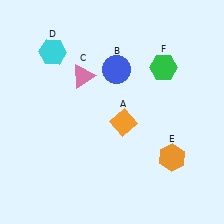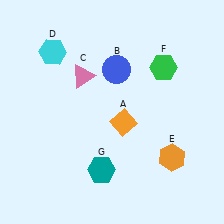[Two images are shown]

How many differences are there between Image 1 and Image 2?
There is 1 difference between the two images.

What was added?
A teal hexagon (G) was added in Image 2.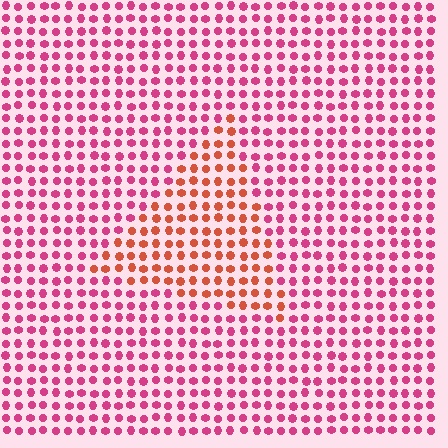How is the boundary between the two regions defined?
The boundary is defined purely by a slight shift in hue (about 38 degrees). Spacing, size, and orientation are identical on both sides.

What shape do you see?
I see a triangle.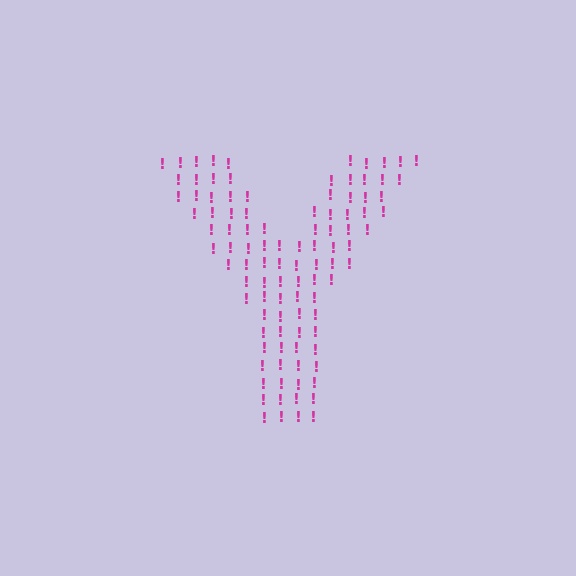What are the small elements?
The small elements are exclamation marks.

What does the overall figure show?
The overall figure shows the letter Y.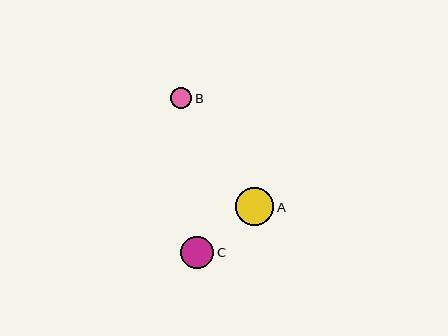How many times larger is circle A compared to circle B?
Circle A is approximately 1.8 times the size of circle B.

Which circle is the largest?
Circle A is the largest with a size of approximately 38 pixels.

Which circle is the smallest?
Circle B is the smallest with a size of approximately 21 pixels.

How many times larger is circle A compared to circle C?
Circle A is approximately 1.2 times the size of circle C.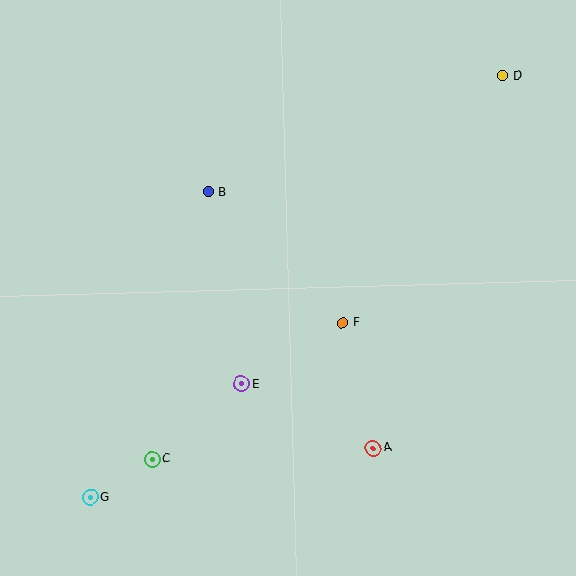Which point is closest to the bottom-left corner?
Point G is closest to the bottom-left corner.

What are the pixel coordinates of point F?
Point F is at (343, 323).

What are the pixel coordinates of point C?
Point C is at (152, 459).